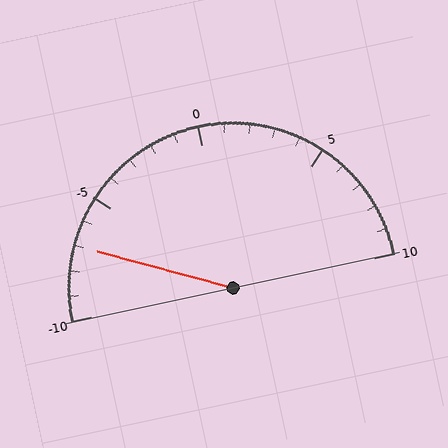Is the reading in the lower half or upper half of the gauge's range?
The reading is in the lower half of the range (-10 to 10).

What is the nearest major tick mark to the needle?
The nearest major tick mark is -5.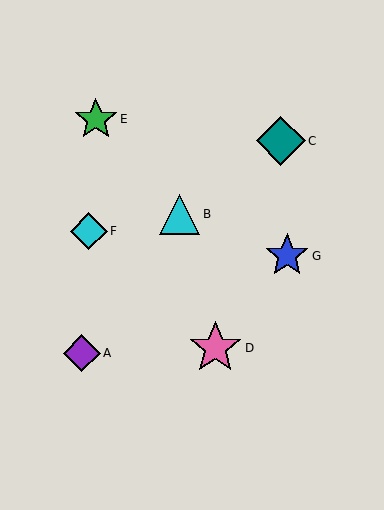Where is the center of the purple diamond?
The center of the purple diamond is at (82, 353).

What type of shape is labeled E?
Shape E is a green star.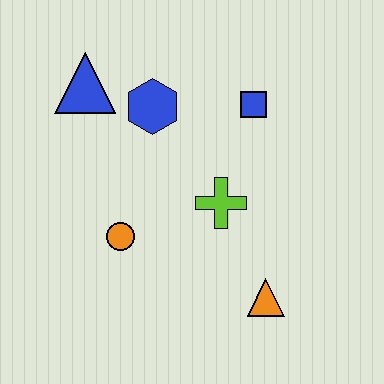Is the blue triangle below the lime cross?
No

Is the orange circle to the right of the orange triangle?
No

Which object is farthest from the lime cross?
The blue triangle is farthest from the lime cross.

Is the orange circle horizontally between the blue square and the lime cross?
No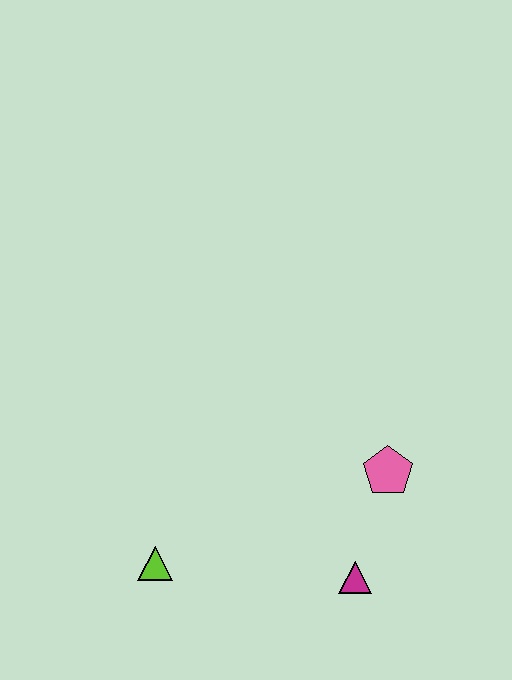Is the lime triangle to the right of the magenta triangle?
No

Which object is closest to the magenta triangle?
The pink pentagon is closest to the magenta triangle.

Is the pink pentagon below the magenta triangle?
No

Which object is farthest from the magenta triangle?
The lime triangle is farthest from the magenta triangle.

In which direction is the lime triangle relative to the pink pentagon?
The lime triangle is to the left of the pink pentagon.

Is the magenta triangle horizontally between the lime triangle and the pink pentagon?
Yes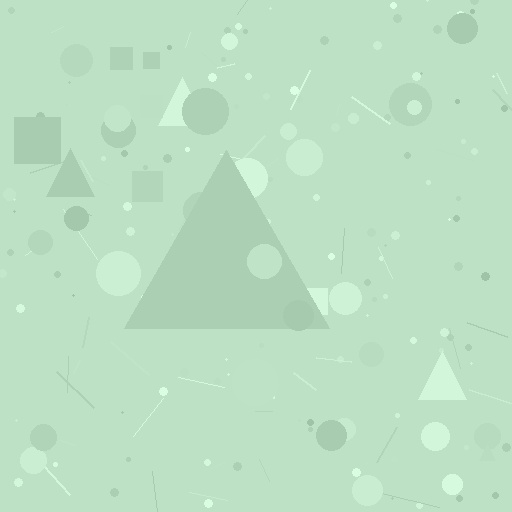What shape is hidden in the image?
A triangle is hidden in the image.